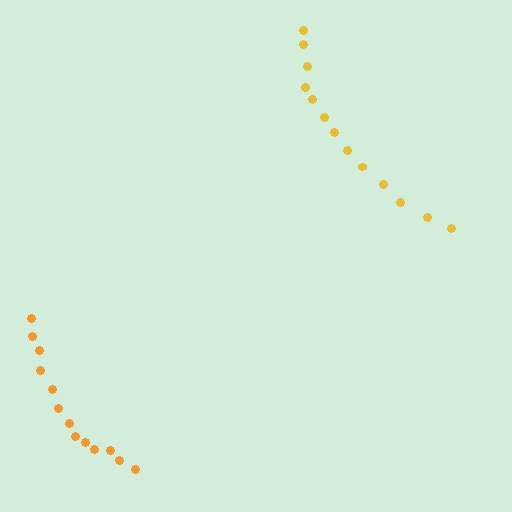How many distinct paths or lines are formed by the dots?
There are 2 distinct paths.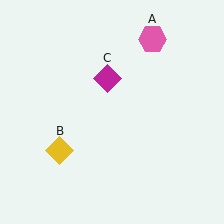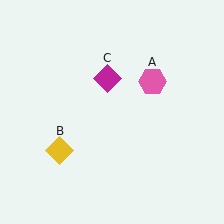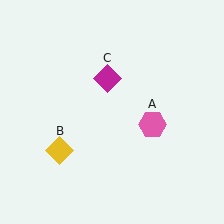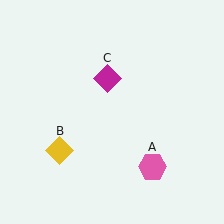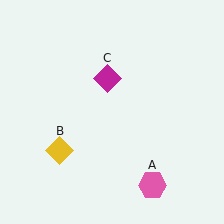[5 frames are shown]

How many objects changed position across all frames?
1 object changed position: pink hexagon (object A).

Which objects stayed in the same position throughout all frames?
Yellow diamond (object B) and magenta diamond (object C) remained stationary.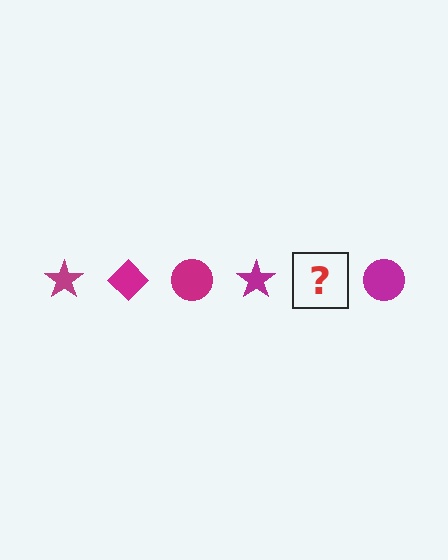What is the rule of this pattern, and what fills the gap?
The rule is that the pattern cycles through star, diamond, circle shapes in magenta. The gap should be filled with a magenta diamond.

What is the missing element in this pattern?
The missing element is a magenta diamond.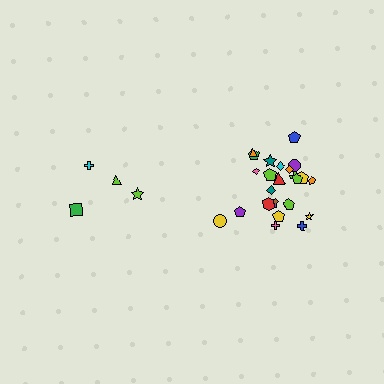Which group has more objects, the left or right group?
The right group.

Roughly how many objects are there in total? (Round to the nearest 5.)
Roughly 30 objects in total.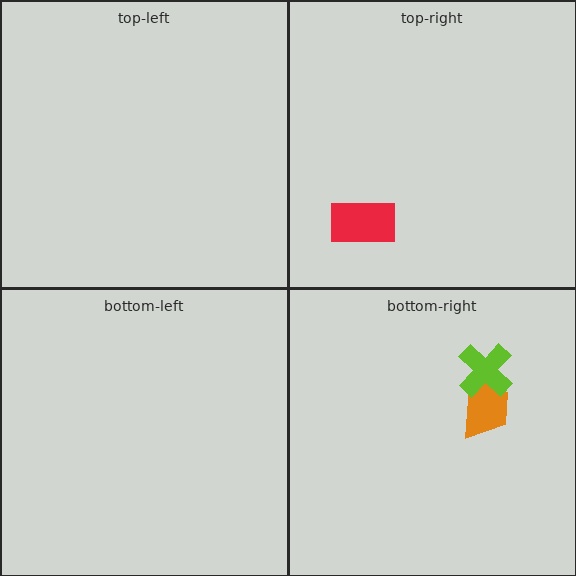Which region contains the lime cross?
The bottom-right region.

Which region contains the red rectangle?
The top-right region.